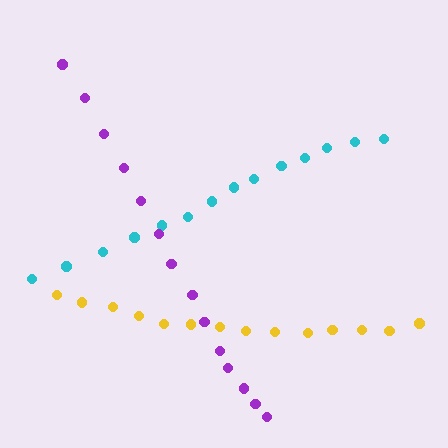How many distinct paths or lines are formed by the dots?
There are 3 distinct paths.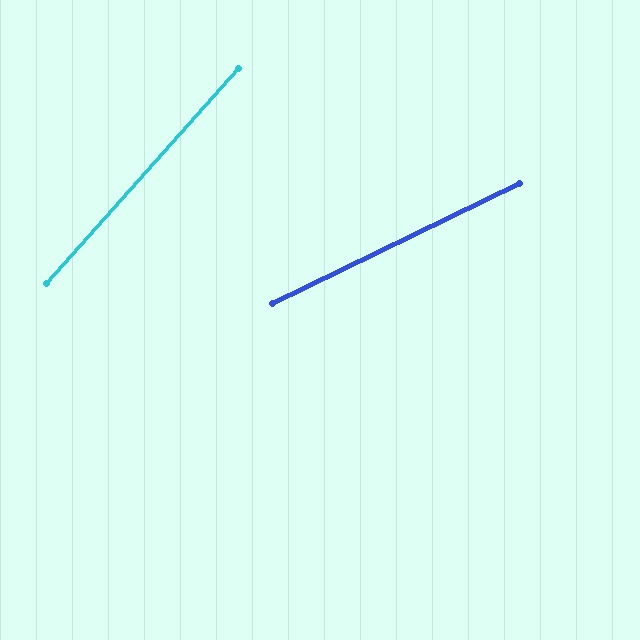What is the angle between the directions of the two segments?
Approximately 22 degrees.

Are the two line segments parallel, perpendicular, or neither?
Neither parallel nor perpendicular — they differ by about 22°.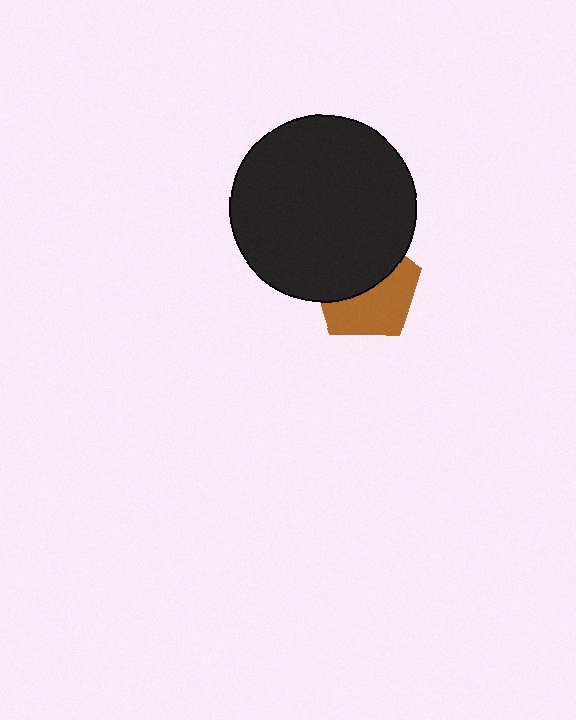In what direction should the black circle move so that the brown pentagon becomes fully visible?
The black circle should move up. That is the shortest direction to clear the overlap and leave the brown pentagon fully visible.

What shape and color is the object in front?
The object in front is a black circle.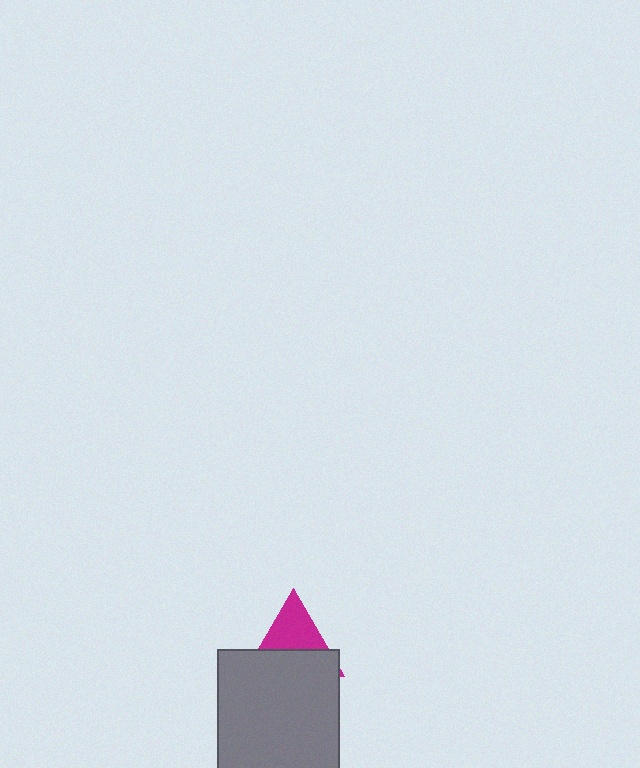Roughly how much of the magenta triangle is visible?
About half of it is visible (roughly 48%).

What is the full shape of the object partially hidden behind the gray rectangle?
The partially hidden object is a magenta triangle.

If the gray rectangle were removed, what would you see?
You would see the complete magenta triangle.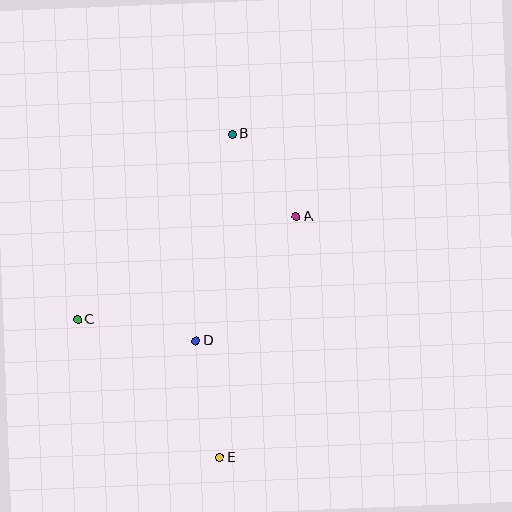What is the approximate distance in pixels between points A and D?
The distance between A and D is approximately 159 pixels.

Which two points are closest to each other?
Points A and B are closest to each other.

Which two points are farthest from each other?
Points B and E are farthest from each other.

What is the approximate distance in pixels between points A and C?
The distance between A and C is approximately 241 pixels.